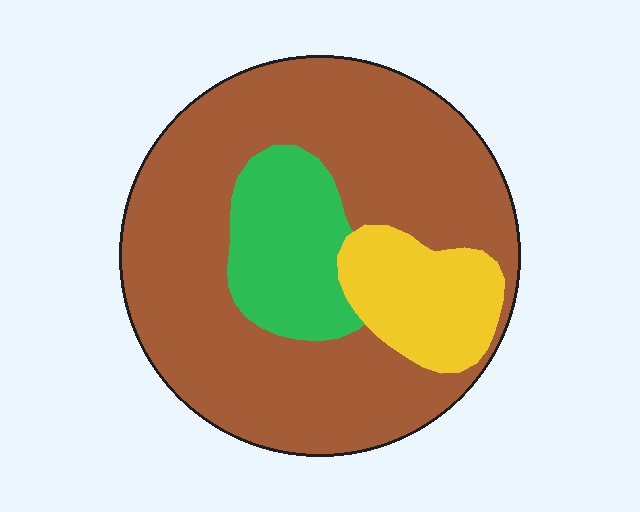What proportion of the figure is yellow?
Yellow takes up about one eighth (1/8) of the figure.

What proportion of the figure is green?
Green covers around 15% of the figure.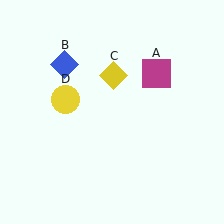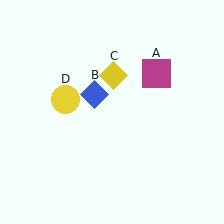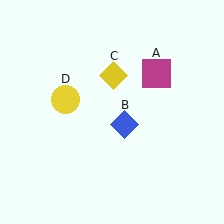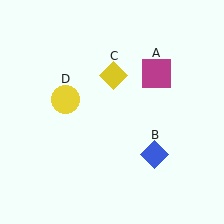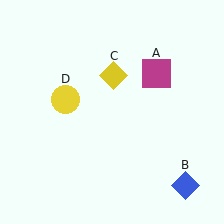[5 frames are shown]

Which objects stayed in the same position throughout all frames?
Magenta square (object A) and yellow diamond (object C) and yellow circle (object D) remained stationary.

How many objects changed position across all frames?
1 object changed position: blue diamond (object B).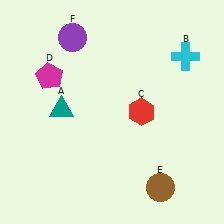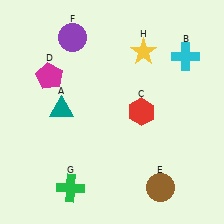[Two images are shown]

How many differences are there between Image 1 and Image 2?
There are 2 differences between the two images.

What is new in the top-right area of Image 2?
A yellow star (H) was added in the top-right area of Image 2.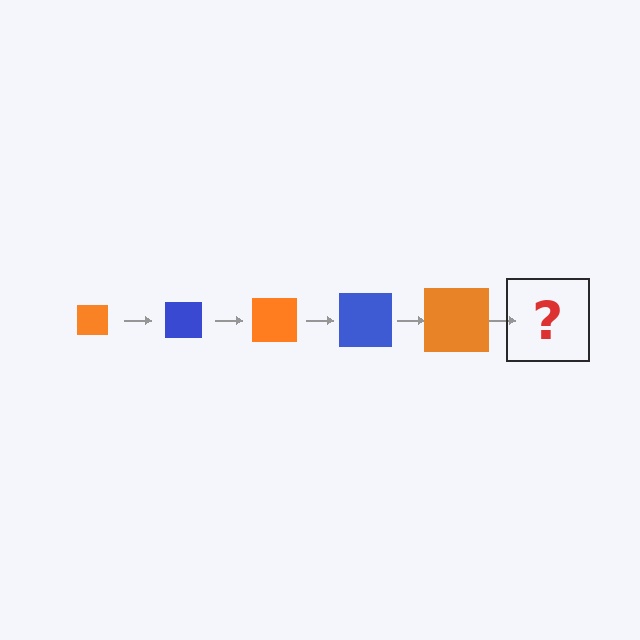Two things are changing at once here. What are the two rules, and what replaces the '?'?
The two rules are that the square grows larger each step and the color cycles through orange and blue. The '?' should be a blue square, larger than the previous one.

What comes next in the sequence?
The next element should be a blue square, larger than the previous one.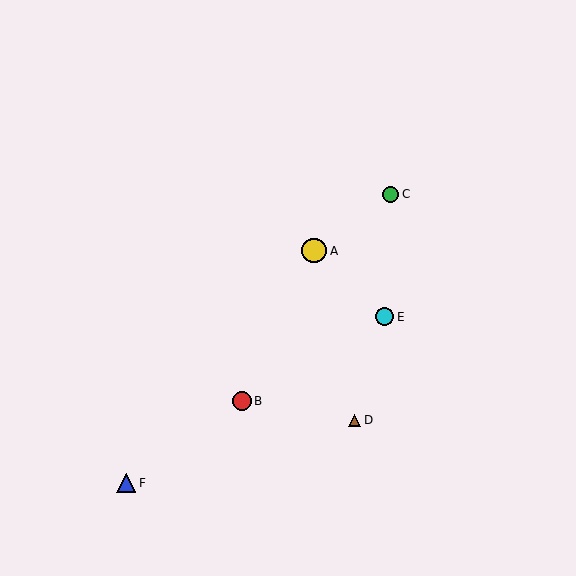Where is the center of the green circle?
The center of the green circle is at (391, 194).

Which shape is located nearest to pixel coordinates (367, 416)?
The brown triangle (labeled D) at (355, 420) is nearest to that location.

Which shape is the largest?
The yellow circle (labeled A) is the largest.